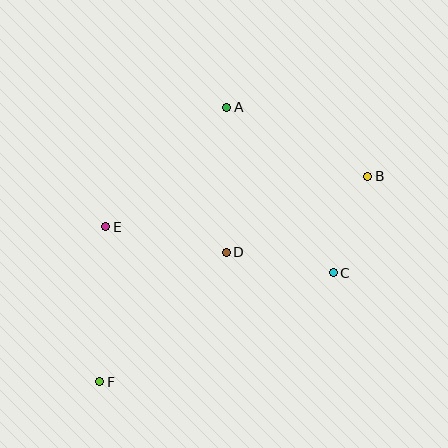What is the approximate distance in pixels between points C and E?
The distance between C and E is approximately 232 pixels.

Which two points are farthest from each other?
Points B and F are farthest from each other.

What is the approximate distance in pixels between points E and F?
The distance between E and F is approximately 155 pixels.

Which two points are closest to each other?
Points B and C are closest to each other.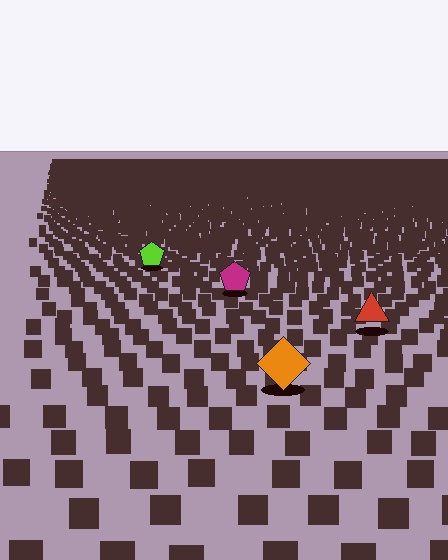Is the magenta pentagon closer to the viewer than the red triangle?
No. The red triangle is closer — you can tell from the texture gradient: the ground texture is coarser near it.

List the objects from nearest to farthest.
From nearest to farthest: the orange diamond, the red triangle, the magenta pentagon, the lime pentagon.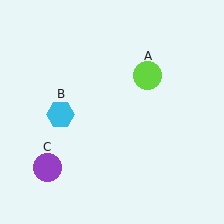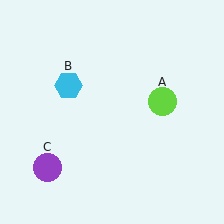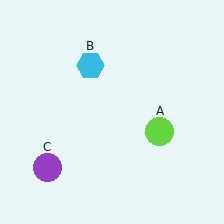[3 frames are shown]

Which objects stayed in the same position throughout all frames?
Purple circle (object C) remained stationary.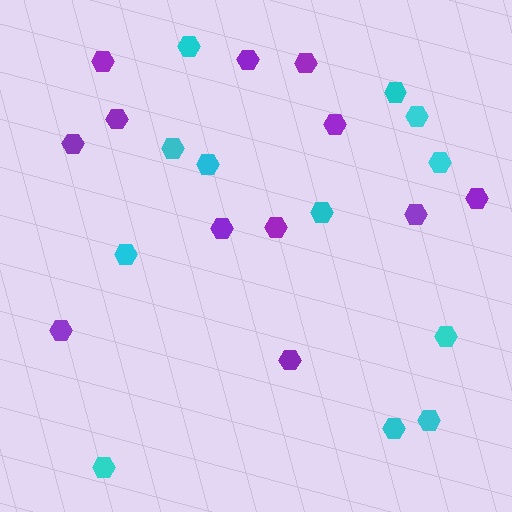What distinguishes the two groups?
There are 2 groups: one group of cyan hexagons (12) and one group of purple hexagons (12).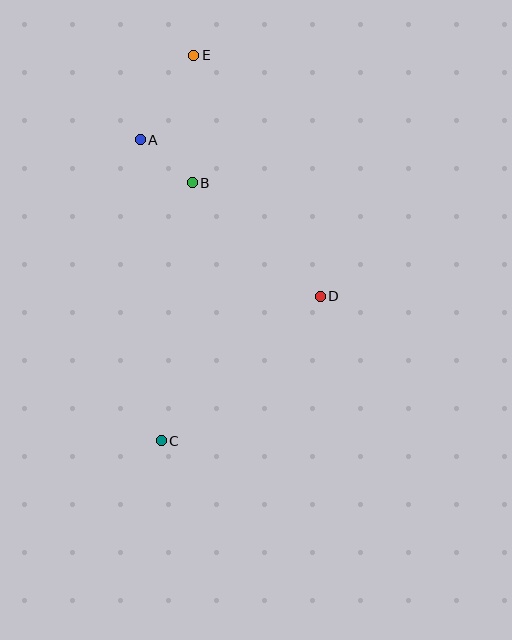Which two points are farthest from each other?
Points C and E are farthest from each other.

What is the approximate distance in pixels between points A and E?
The distance between A and E is approximately 100 pixels.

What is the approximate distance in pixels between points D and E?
The distance between D and E is approximately 272 pixels.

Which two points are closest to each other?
Points A and B are closest to each other.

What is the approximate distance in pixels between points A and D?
The distance between A and D is approximately 239 pixels.